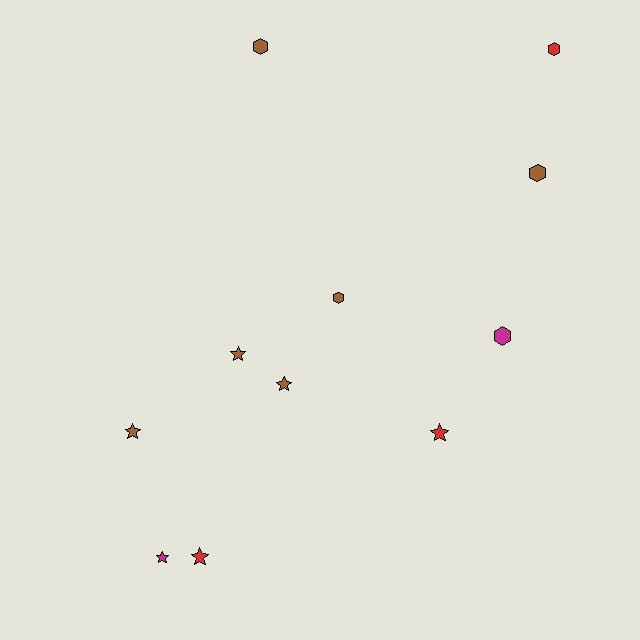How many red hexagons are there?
There is 1 red hexagon.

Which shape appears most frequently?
Star, with 6 objects.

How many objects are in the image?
There are 11 objects.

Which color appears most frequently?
Brown, with 6 objects.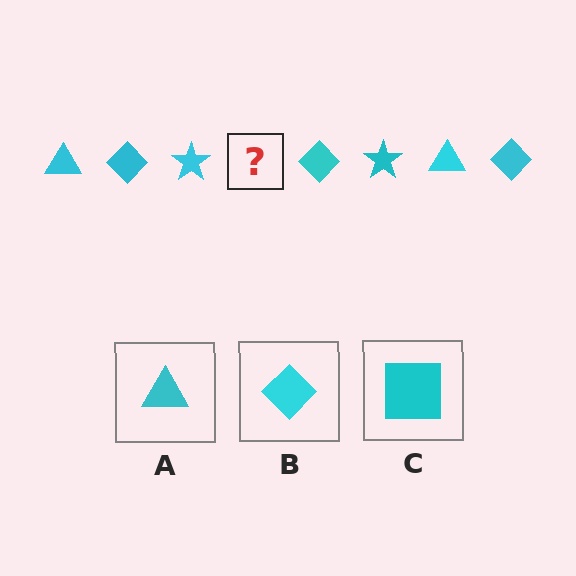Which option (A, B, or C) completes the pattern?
A.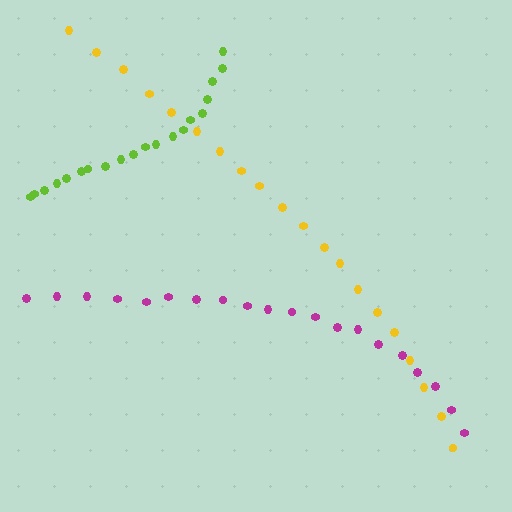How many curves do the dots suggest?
There are 3 distinct paths.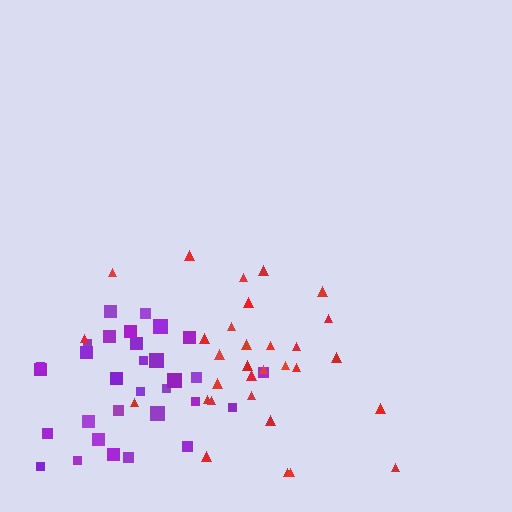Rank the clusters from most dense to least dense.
purple, red.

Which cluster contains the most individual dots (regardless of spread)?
Purple (31).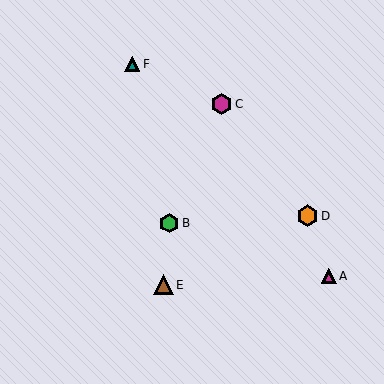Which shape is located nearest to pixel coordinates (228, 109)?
The magenta hexagon (labeled C) at (221, 104) is nearest to that location.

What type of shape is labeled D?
Shape D is an orange hexagon.